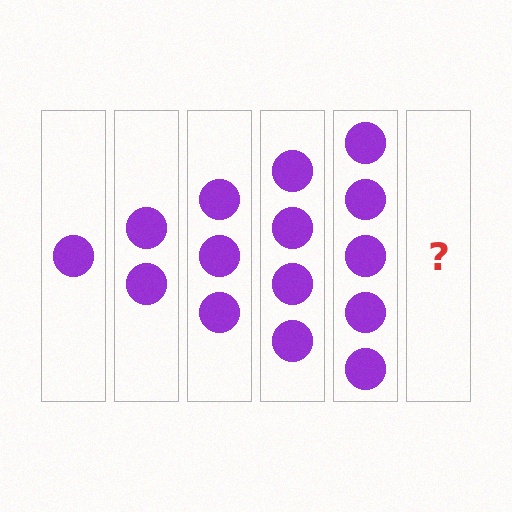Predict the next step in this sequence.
The next step is 6 circles.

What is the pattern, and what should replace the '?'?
The pattern is that each step adds one more circle. The '?' should be 6 circles.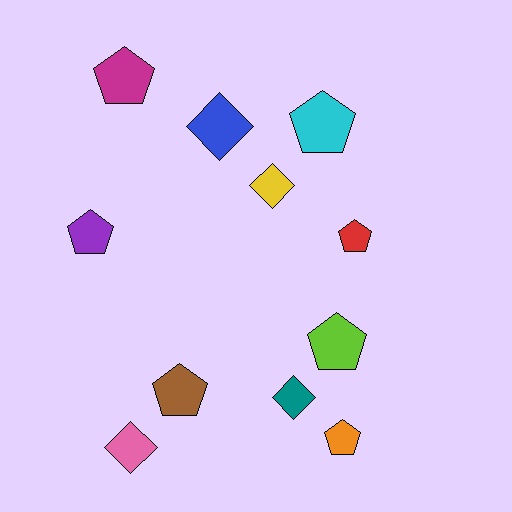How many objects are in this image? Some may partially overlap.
There are 11 objects.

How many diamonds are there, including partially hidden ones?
There are 4 diamonds.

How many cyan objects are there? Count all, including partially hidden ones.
There is 1 cyan object.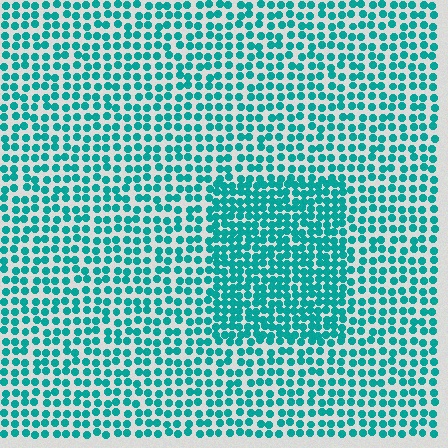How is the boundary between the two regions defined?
The boundary is defined by a change in element density (approximately 1.7x ratio). All elements are the same color, size, and shape.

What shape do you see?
I see a rectangle.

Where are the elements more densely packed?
The elements are more densely packed inside the rectangle boundary.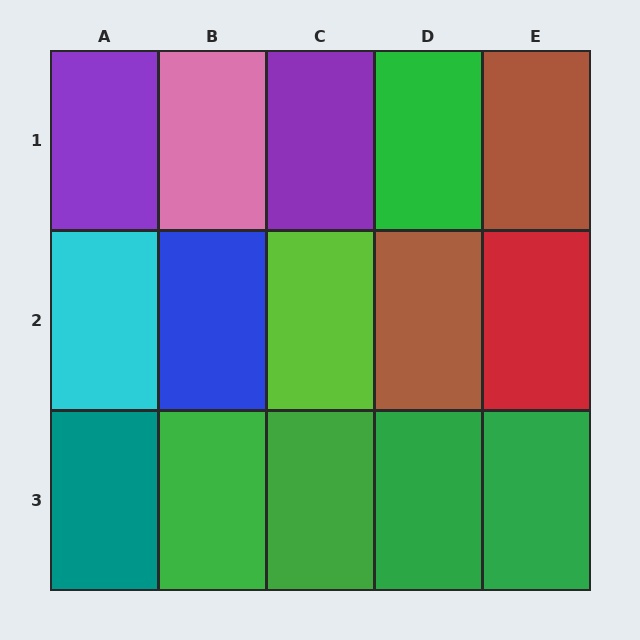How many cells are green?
5 cells are green.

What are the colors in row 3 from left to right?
Teal, green, green, green, green.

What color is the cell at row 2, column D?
Brown.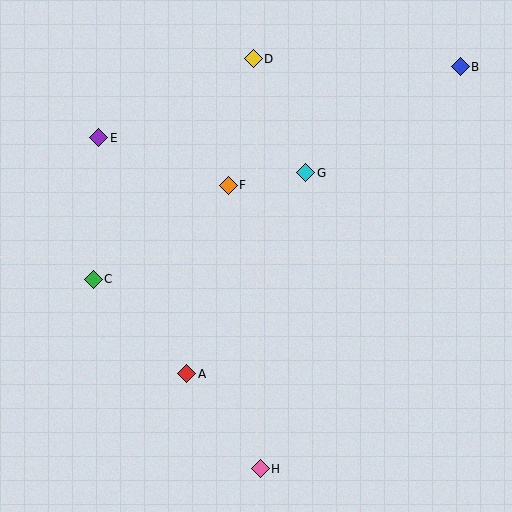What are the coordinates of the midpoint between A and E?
The midpoint between A and E is at (143, 256).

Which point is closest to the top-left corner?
Point E is closest to the top-left corner.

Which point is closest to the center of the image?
Point F at (228, 185) is closest to the center.